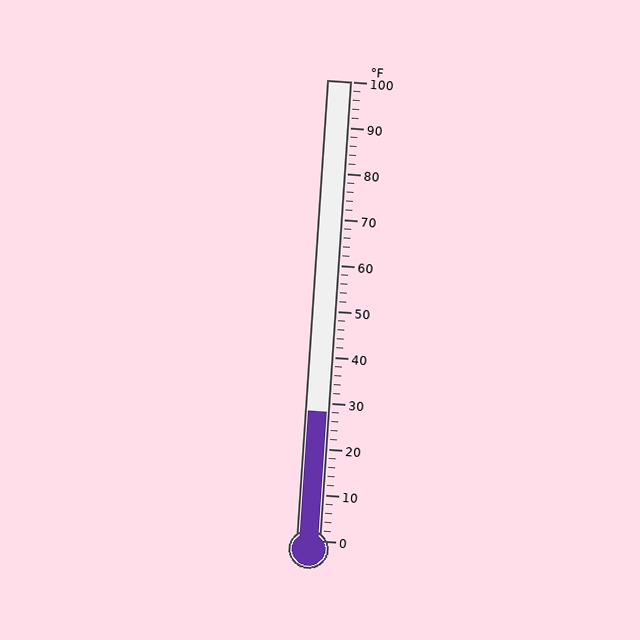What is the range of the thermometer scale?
The thermometer scale ranges from 0°F to 100°F.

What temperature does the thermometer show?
The thermometer shows approximately 28°F.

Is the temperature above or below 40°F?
The temperature is below 40°F.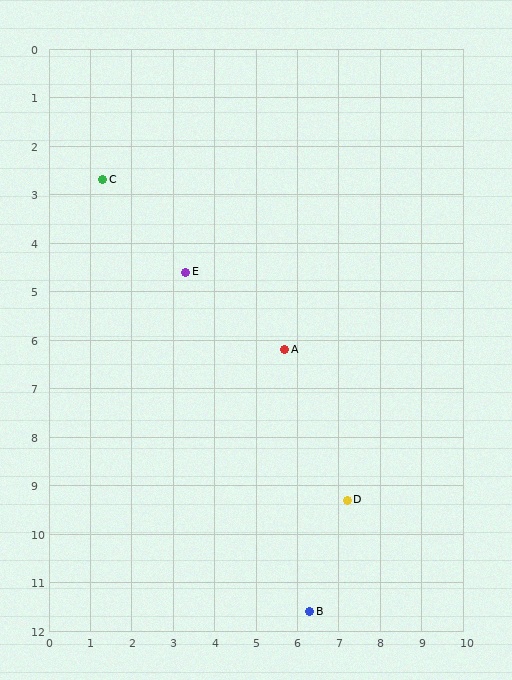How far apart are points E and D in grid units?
Points E and D are about 6.1 grid units apart.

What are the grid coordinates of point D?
Point D is at approximately (7.2, 9.3).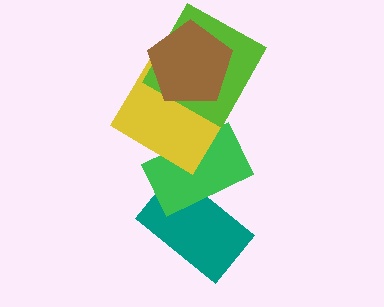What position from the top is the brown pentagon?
The brown pentagon is 1st from the top.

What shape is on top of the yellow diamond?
The lime square is on top of the yellow diamond.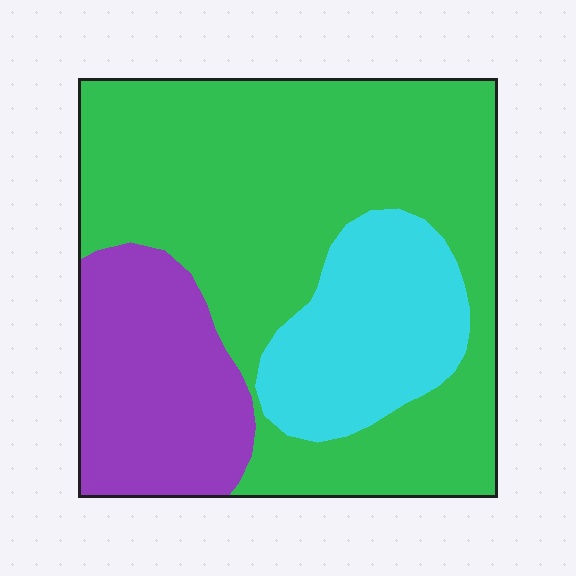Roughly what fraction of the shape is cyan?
Cyan covers roughly 20% of the shape.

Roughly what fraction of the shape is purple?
Purple covers 21% of the shape.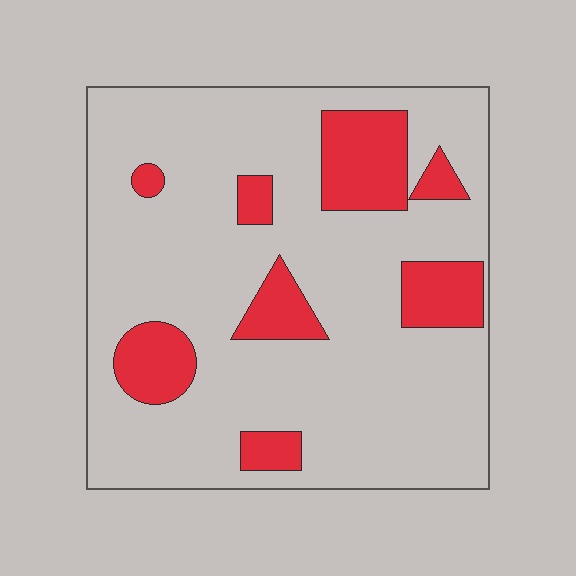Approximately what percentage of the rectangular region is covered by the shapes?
Approximately 20%.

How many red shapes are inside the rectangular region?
8.